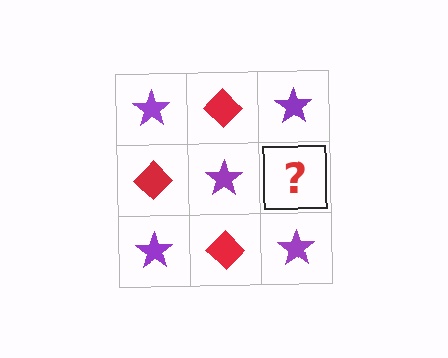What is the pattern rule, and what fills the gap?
The rule is that it alternates purple star and red diamond in a checkerboard pattern. The gap should be filled with a red diamond.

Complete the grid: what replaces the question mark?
The question mark should be replaced with a red diamond.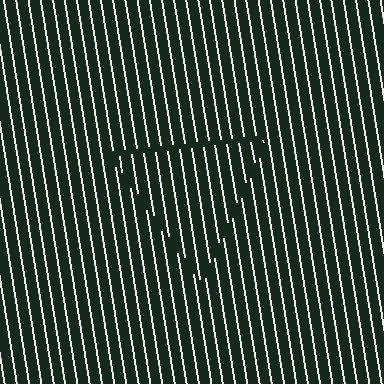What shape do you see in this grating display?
An illusory triangle. The interior of the shape contains the same grating, shifted by half a period — the contour is defined by the phase discontinuity where line-ends from the inner and outer gratings abut.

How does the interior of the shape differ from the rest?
The interior of the shape contains the same grating, shifted by half a period — the contour is defined by the phase discontinuity where line-ends from the inner and outer gratings abut.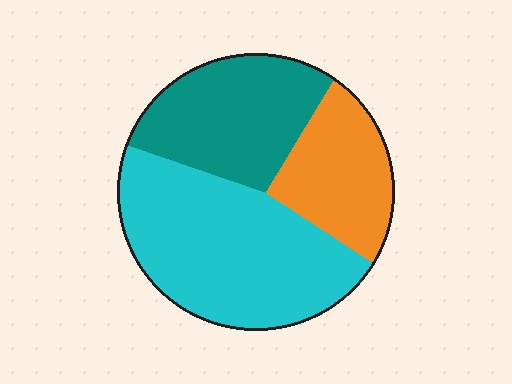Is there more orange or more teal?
Teal.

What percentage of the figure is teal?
Teal covers around 30% of the figure.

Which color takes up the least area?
Orange, at roughly 25%.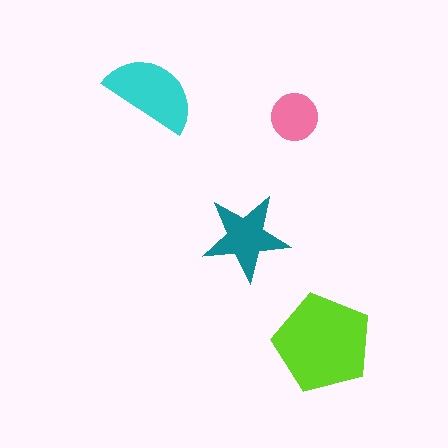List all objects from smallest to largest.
The pink circle, the teal star, the cyan semicircle, the lime pentagon.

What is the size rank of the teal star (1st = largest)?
3rd.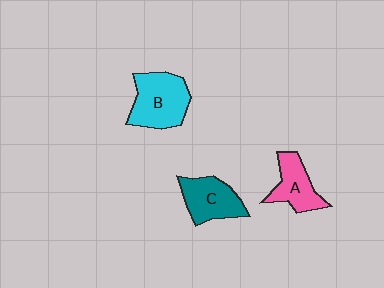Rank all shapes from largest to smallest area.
From largest to smallest: B (cyan), C (teal), A (pink).